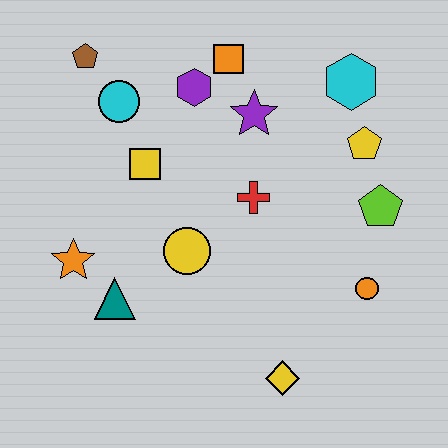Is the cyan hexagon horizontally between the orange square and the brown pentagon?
No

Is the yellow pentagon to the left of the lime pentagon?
Yes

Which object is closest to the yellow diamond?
The orange circle is closest to the yellow diamond.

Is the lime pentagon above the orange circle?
Yes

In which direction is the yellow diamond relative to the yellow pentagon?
The yellow diamond is below the yellow pentagon.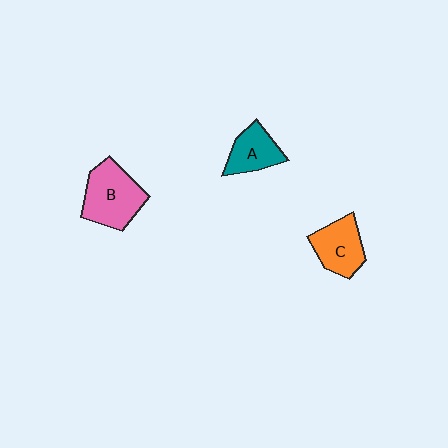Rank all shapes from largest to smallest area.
From largest to smallest: B (pink), C (orange), A (teal).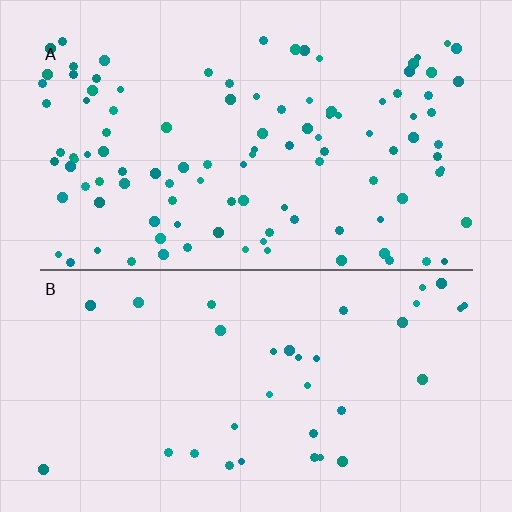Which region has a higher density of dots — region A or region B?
A (the top).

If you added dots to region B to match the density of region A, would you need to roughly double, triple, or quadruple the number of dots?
Approximately triple.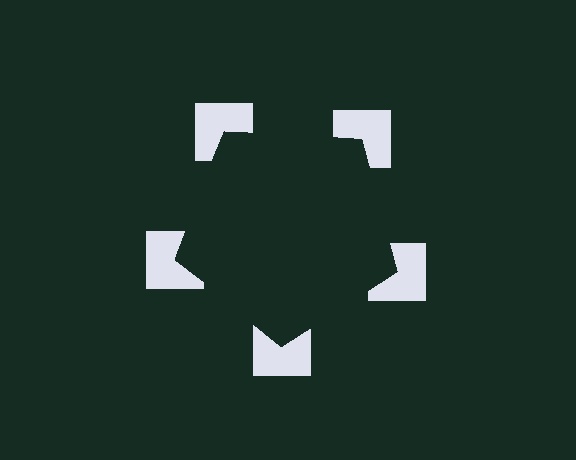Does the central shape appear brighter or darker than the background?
It typically appears slightly darker than the background, even though no actual brightness change is drawn.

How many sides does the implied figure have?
5 sides.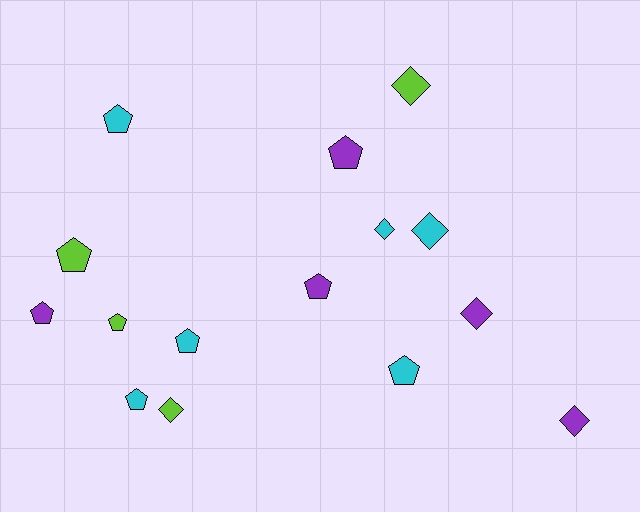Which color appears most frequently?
Cyan, with 6 objects.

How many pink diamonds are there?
There are no pink diamonds.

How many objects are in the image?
There are 15 objects.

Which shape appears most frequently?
Pentagon, with 9 objects.